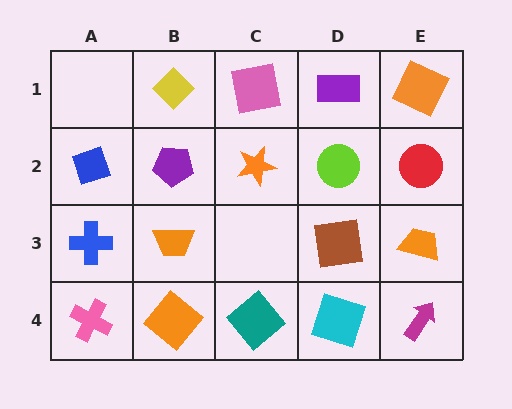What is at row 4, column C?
A teal diamond.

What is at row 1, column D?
A purple rectangle.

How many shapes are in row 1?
4 shapes.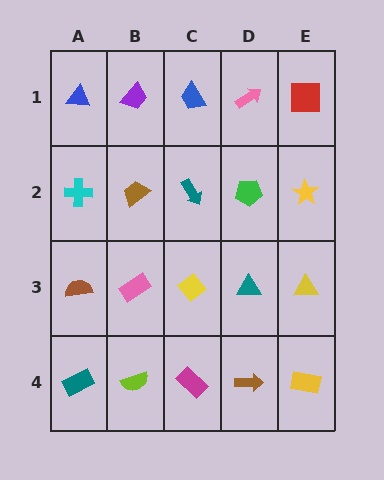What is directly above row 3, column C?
A teal arrow.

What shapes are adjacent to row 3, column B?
A brown trapezoid (row 2, column B), a lime semicircle (row 4, column B), a brown semicircle (row 3, column A), a yellow diamond (row 3, column C).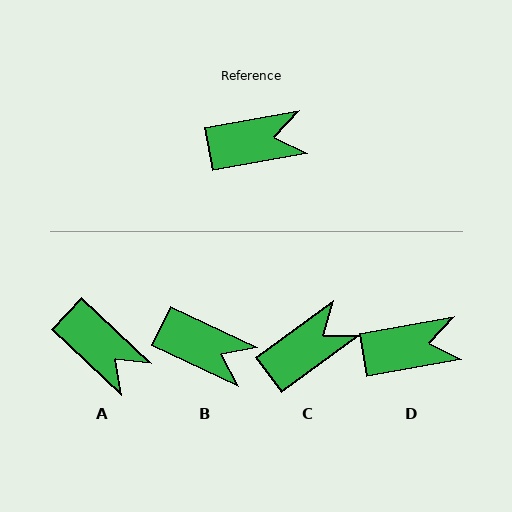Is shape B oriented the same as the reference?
No, it is off by about 36 degrees.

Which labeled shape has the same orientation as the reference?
D.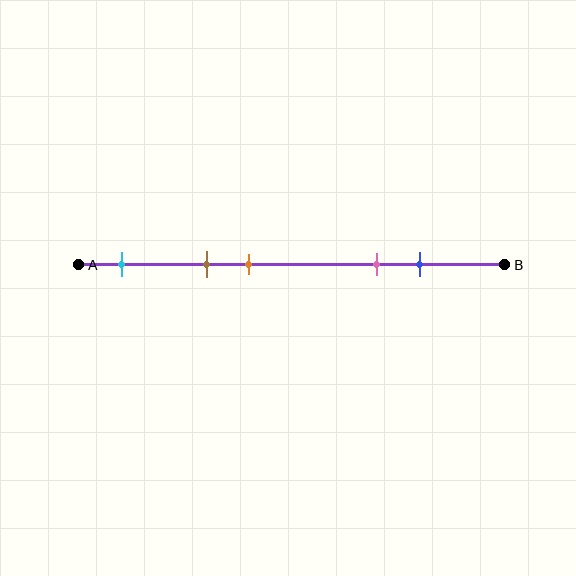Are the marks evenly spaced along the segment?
No, the marks are not evenly spaced.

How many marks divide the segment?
There are 5 marks dividing the segment.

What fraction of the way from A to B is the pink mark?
The pink mark is approximately 70% (0.7) of the way from A to B.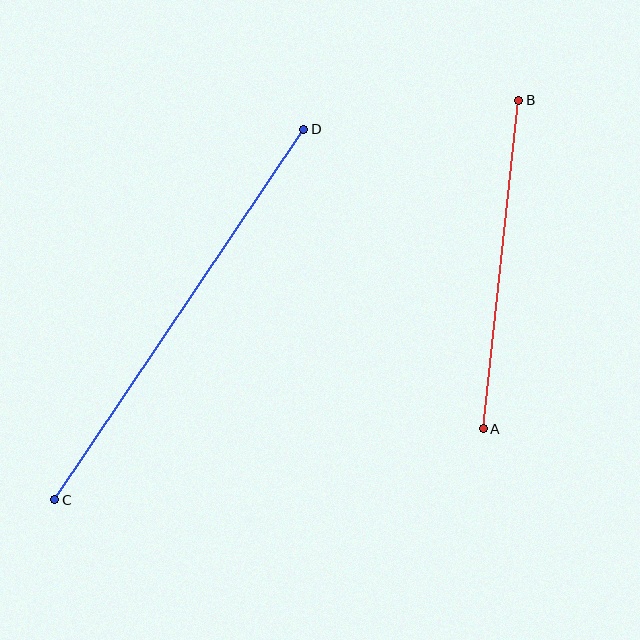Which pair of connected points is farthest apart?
Points C and D are farthest apart.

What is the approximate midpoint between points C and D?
The midpoint is at approximately (179, 314) pixels.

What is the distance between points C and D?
The distance is approximately 446 pixels.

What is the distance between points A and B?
The distance is approximately 330 pixels.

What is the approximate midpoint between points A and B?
The midpoint is at approximately (501, 264) pixels.